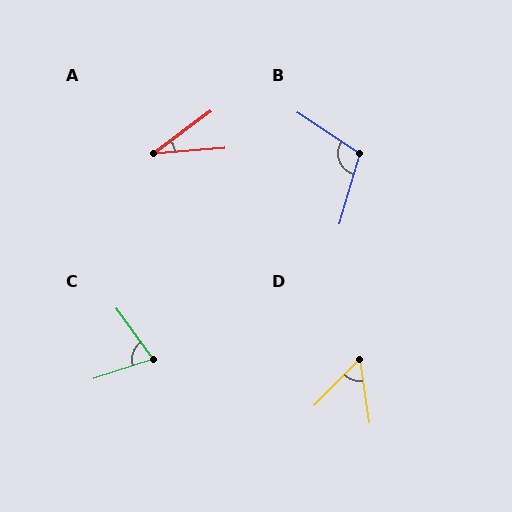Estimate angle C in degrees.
Approximately 72 degrees.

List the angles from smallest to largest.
A (32°), D (53°), C (72°), B (107°).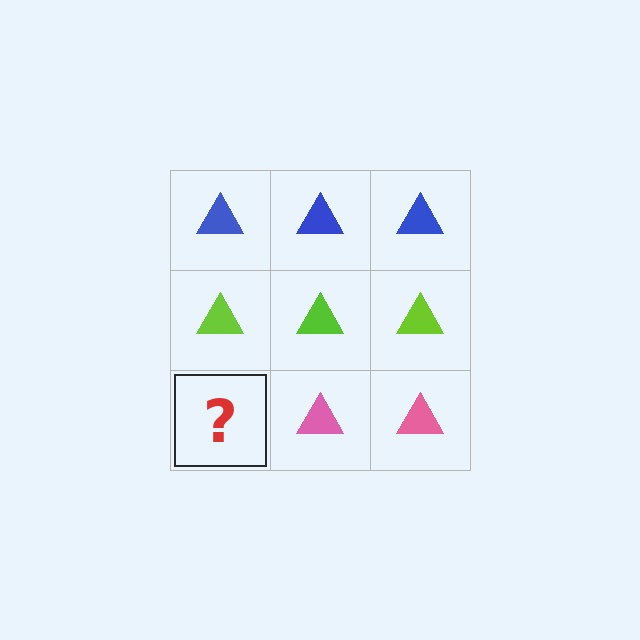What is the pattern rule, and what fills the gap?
The rule is that each row has a consistent color. The gap should be filled with a pink triangle.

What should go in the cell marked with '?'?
The missing cell should contain a pink triangle.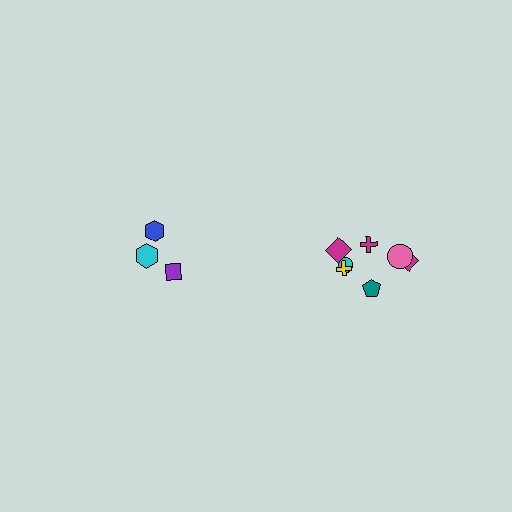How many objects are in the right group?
There are 7 objects.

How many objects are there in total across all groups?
There are 10 objects.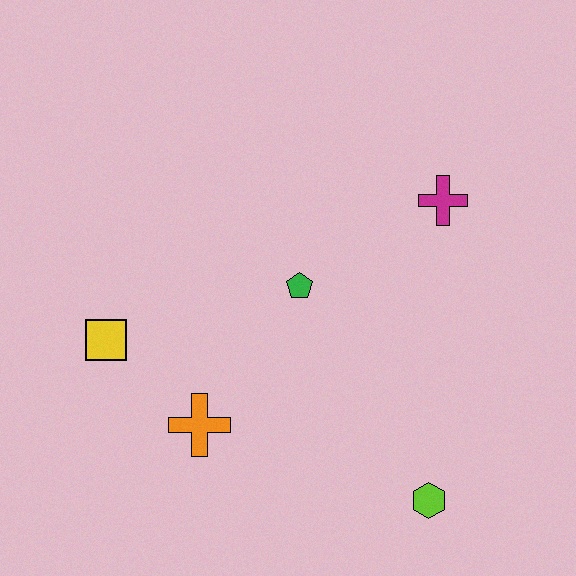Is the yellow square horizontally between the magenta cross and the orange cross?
No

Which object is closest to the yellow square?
The orange cross is closest to the yellow square.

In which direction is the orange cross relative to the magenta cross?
The orange cross is to the left of the magenta cross.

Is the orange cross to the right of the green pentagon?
No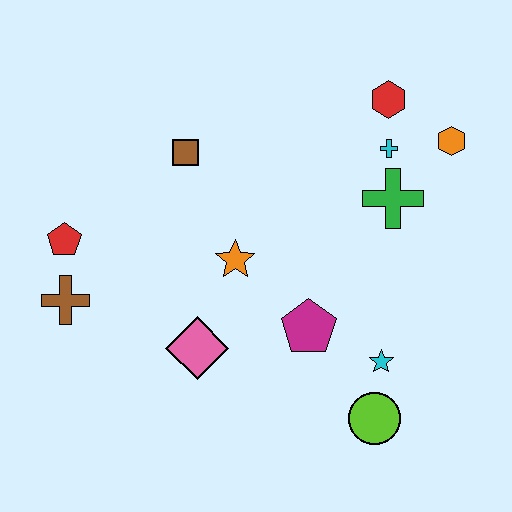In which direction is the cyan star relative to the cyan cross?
The cyan star is below the cyan cross.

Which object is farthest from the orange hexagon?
The brown cross is farthest from the orange hexagon.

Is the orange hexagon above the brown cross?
Yes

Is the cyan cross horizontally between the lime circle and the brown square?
No